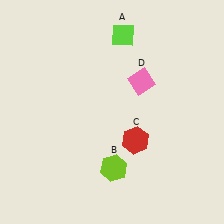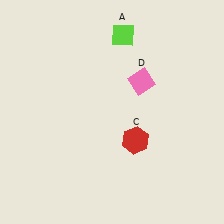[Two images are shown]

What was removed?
The lime hexagon (B) was removed in Image 2.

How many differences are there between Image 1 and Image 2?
There is 1 difference between the two images.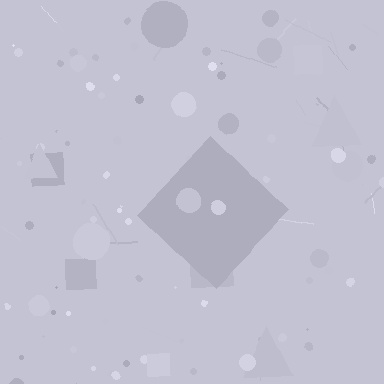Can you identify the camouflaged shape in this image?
The camouflaged shape is a diamond.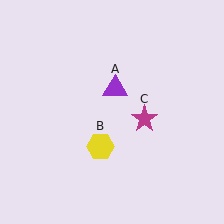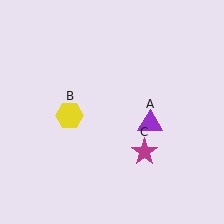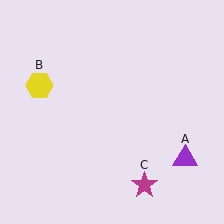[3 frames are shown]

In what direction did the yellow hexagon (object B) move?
The yellow hexagon (object B) moved up and to the left.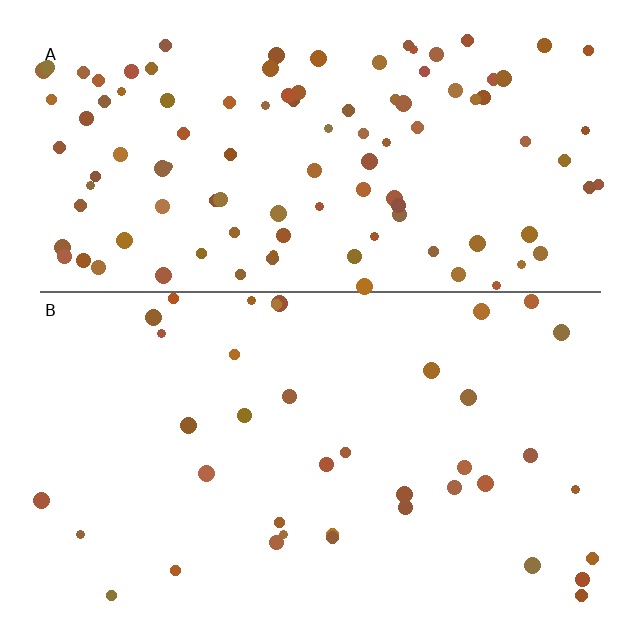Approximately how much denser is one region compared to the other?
Approximately 2.8× — region A over region B.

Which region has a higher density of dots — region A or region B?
A (the top).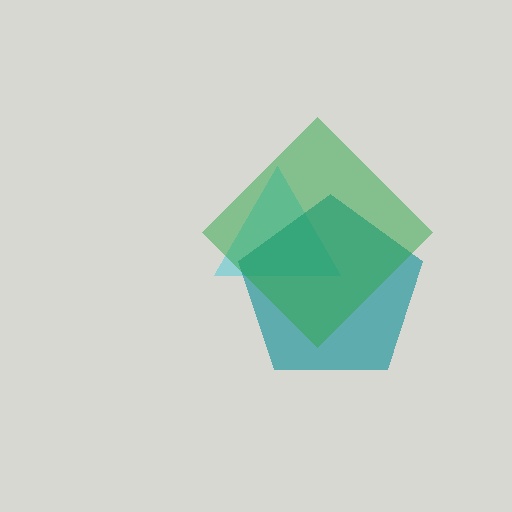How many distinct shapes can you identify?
There are 3 distinct shapes: a cyan triangle, a teal pentagon, a green diamond.